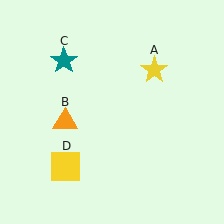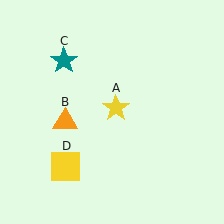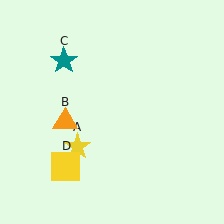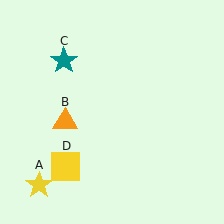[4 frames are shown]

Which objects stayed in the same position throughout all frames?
Orange triangle (object B) and teal star (object C) and yellow square (object D) remained stationary.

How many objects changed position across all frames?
1 object changed position: yellow star (object A).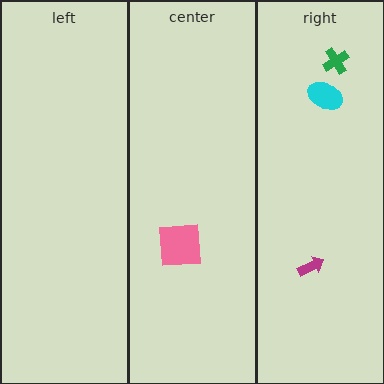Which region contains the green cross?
The right region.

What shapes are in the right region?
The magenta arrow, the cyan ellipse, the green cross.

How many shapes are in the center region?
1.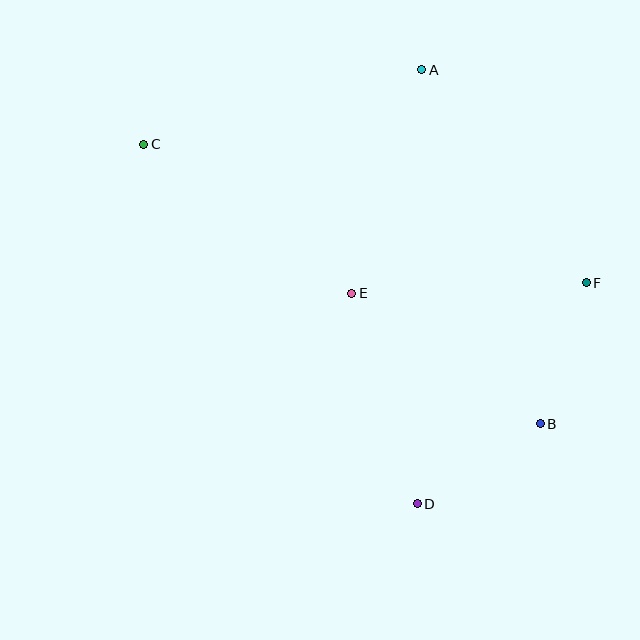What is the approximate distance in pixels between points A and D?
The distance between A and D is approximately 434 pixels.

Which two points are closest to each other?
Points B and D are closest to each other.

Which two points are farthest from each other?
Points B and C are farthest from each other.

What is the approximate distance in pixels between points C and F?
The distance between C and F is approximately 464 pixels.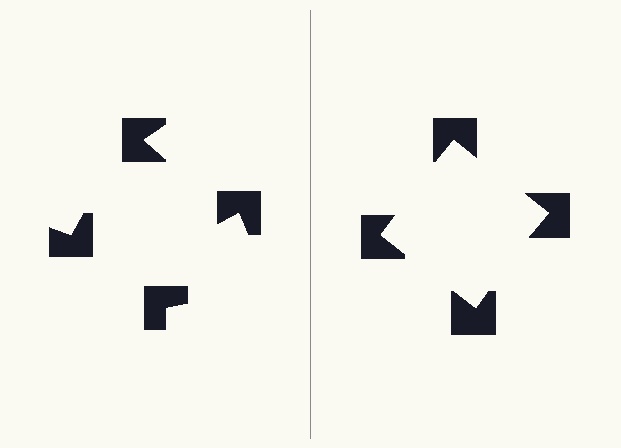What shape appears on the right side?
An illusory square.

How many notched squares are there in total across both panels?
8 — 4 on each side.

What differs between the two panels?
The notched squares are positioned identically on both sides; only the wedge orientations differ. On the right they align to a square; on the left they are misaligned.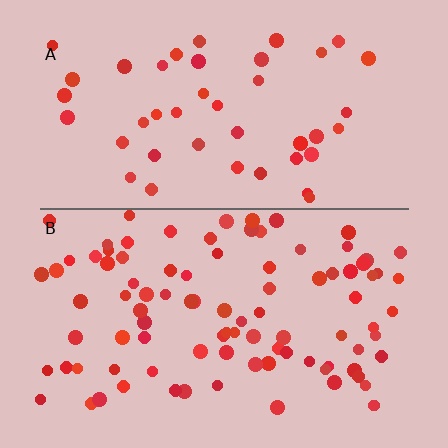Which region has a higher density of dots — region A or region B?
B (the bottom).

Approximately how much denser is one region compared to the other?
Approximately 2.1× — region B over region A.